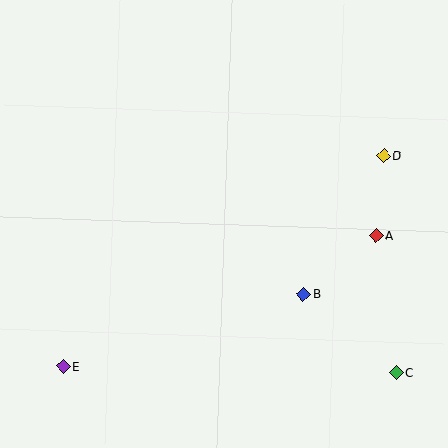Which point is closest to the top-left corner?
Point E is closest to the top-left corner.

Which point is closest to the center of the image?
Point B at (304, 294) is closest to the center.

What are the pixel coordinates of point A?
Point A is at (376, 236).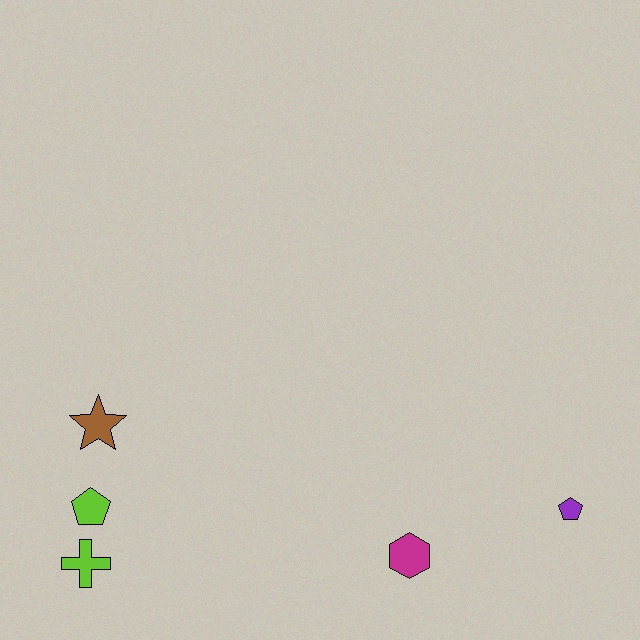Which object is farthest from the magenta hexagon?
The brown star is farthest from the magenta hexagon.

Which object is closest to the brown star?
The lime pentagon is closest to the brown star.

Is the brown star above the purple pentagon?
Yes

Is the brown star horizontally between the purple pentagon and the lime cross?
Yes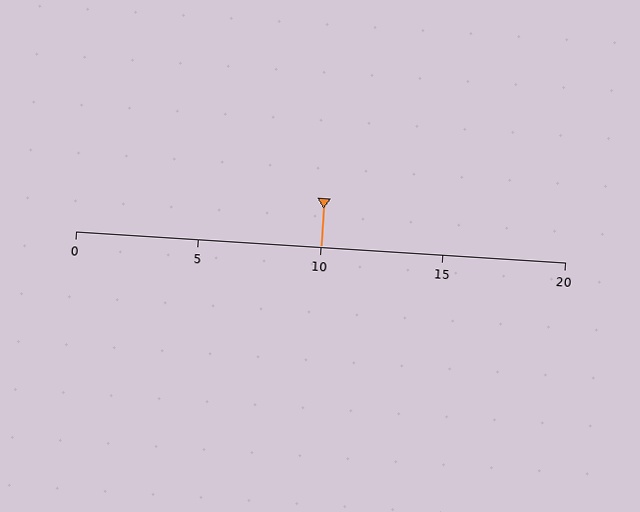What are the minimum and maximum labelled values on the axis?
The axis runs from 0 to 20.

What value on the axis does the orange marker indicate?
The marker indicates approximately 10.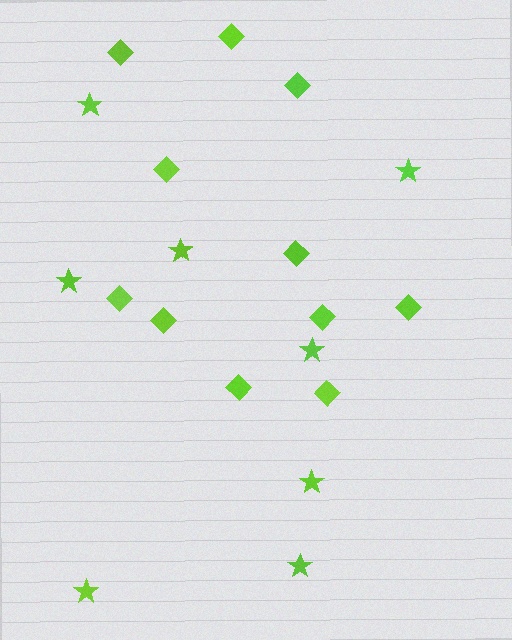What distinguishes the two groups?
There are 2 groups: one group of stars (8) and one group of diamonds (11).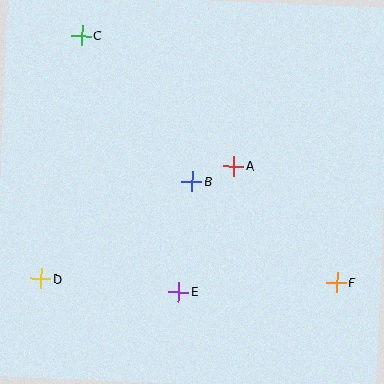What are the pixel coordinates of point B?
Point B is at (192, 181).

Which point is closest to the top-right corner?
Point A is closest to the top-right corner.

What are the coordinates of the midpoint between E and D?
The midpoint between E and D is at (110, 285).